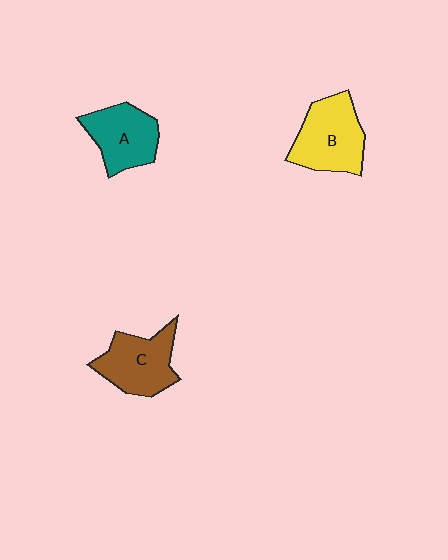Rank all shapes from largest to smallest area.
From largest to smallest: B (yellow), C (brown), A (teal).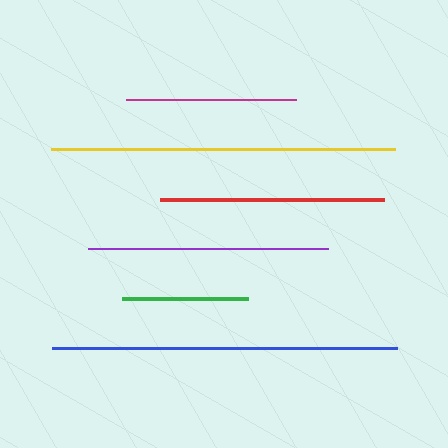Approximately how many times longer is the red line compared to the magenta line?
The red line is approximately 1.3 times the length of the magenta line.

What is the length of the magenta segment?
The magenta segment is approximately 170 pixels long.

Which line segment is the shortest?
The green line is the shortest at approximately 126 pixels.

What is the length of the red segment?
The red segment is approximately 224 pixels long.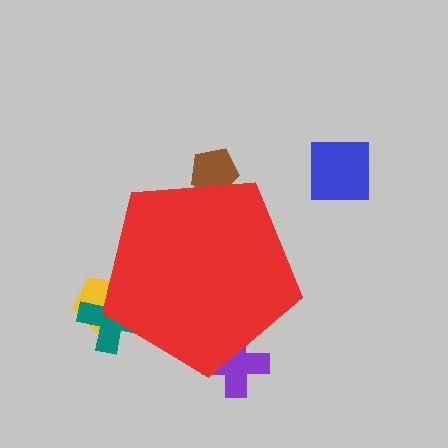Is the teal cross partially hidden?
Yes, the teal cross is partially hidden behind the red pentagon.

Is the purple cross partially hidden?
Yes, the purple cross is partially hidden behind the red pentagon.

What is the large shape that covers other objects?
A red pentagon.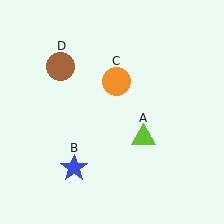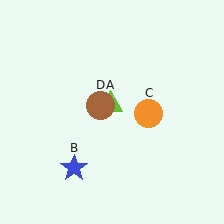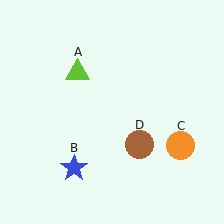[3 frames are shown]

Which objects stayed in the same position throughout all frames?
Blue star (object B) remained stationary.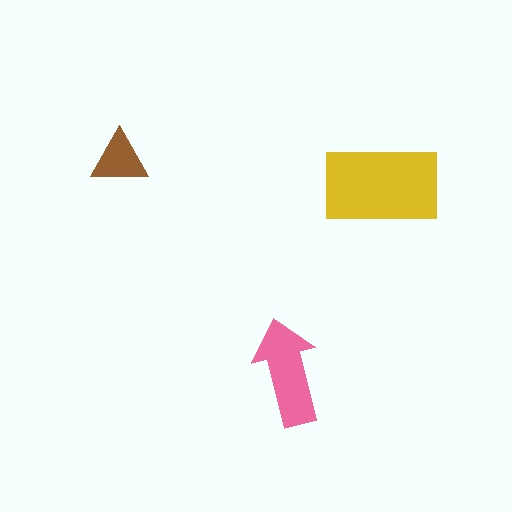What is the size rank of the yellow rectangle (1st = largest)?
1st.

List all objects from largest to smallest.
The yellow rectangle, the pink arrow, the brown triangle.